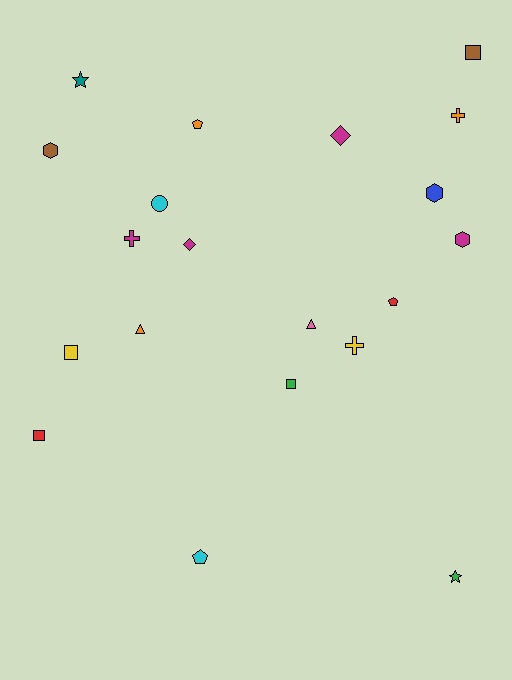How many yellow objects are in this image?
There are 2 yellow objects.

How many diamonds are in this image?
There are 2 diamonds.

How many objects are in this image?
There are 20 objects.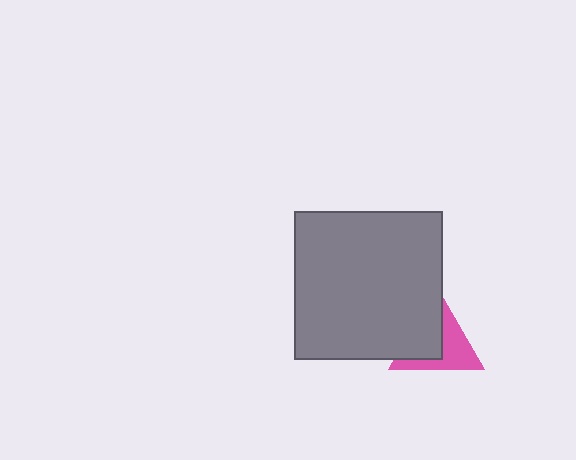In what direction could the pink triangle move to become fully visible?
The pink triangle could move right. That would shift it out from behind the gray square entirely.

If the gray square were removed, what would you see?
You would see the complete pink triangle.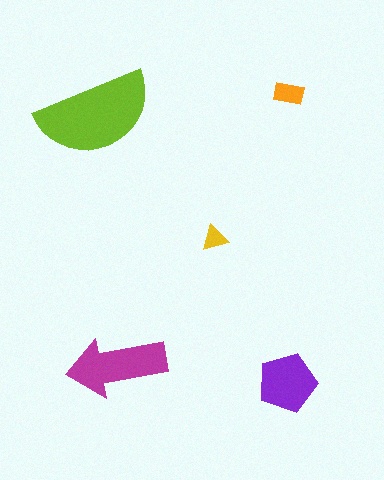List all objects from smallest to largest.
The yellow triangle, the orange rectangle, the purple pentagon, the magenta arrow, the lime semicircle.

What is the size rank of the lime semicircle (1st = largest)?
1st.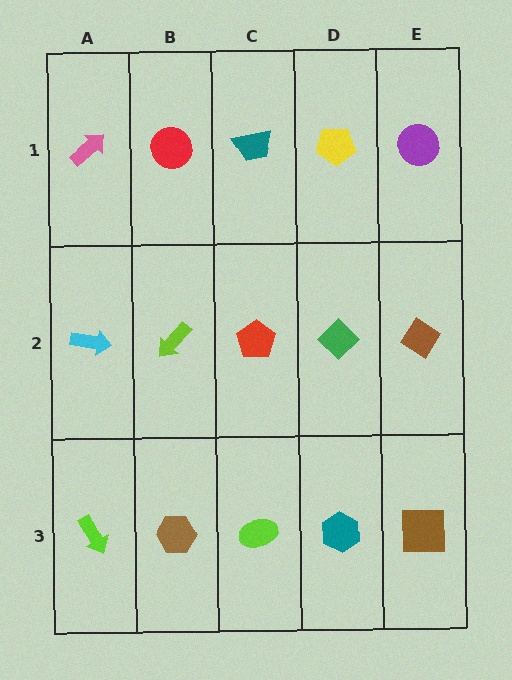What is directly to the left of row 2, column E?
A green diamond.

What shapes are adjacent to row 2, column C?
A teal trapezoid (row 1, column C), a lime ellipse (row 3, column C), a lime arrow (row 2, column B), a green diamond (row 2, column D).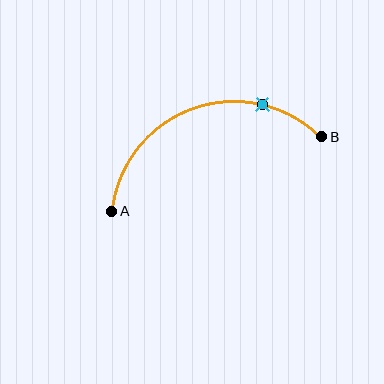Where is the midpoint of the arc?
The arc midpoint is the point on the curve farthest from the straight line joining A and B. It sits above that line.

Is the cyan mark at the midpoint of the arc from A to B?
No. The cyan mark lies on the arc but is closer to endpoint B. The arc midpoint would be at the point on the curve equidistant along the arc from both A and B.